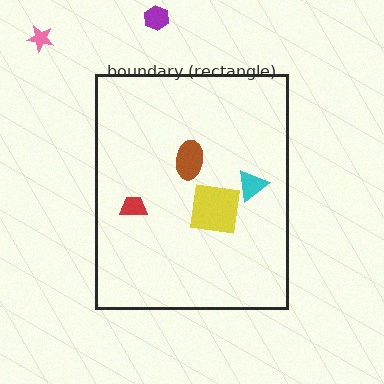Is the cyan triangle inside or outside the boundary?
Inside.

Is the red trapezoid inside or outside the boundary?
Inside.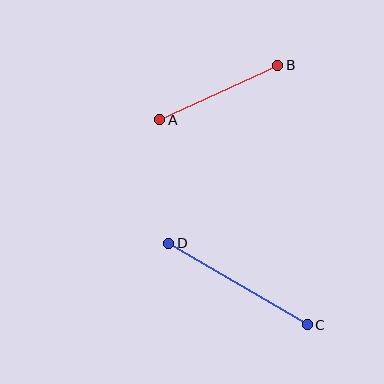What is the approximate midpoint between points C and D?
The midpoint is at approximately (238, 284) pixels.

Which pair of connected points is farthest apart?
Points C and D are farthest apart.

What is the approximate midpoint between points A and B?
The midpoint is at approximately (219, 93) pixels.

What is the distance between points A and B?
The distance is approximately 130 pixels.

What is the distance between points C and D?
The distance is approximately 161 pixels.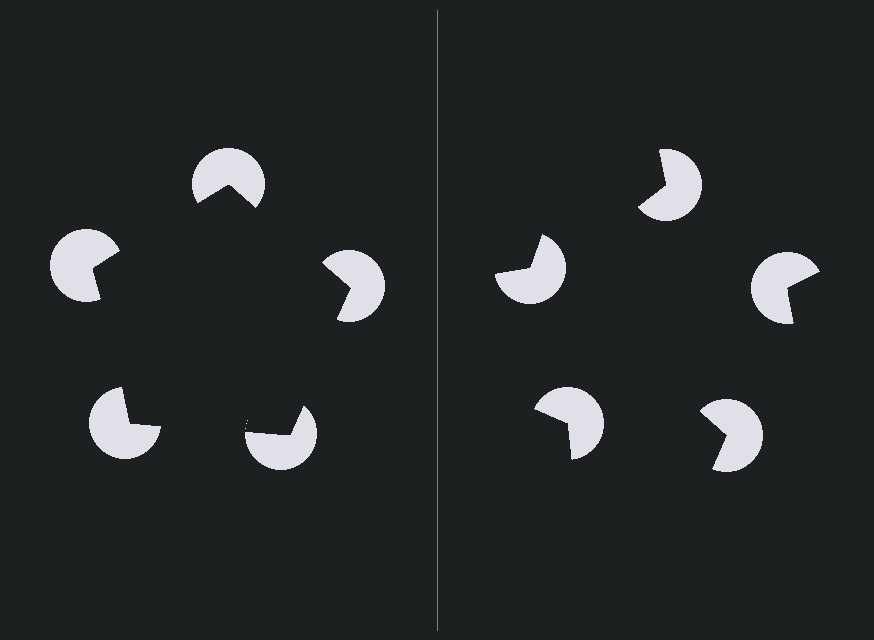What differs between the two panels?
The pac-man discs are positioned identically on both sides; only the wedge orientations differ. On the left they align to a pentagon; on the right they are misaligned.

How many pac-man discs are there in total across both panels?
10 — 5 on each side.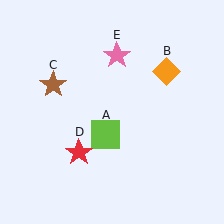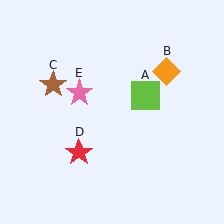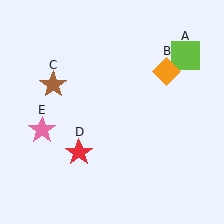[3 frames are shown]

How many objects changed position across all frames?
2 objects changed position: lime square (object A), pink star (object E).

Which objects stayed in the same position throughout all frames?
Orange diamond (object B) and brown star (object C) and red star (object D) remained stationary.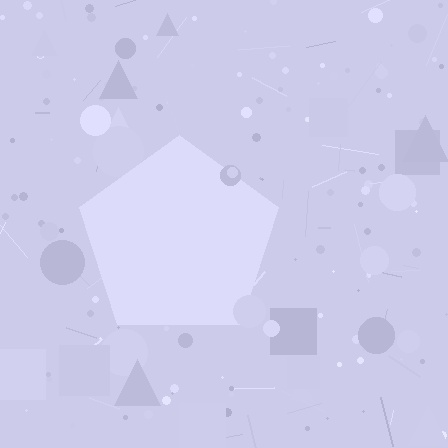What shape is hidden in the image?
A pentagon is hidden in the image.